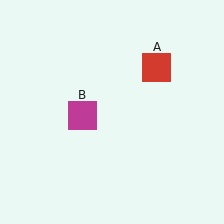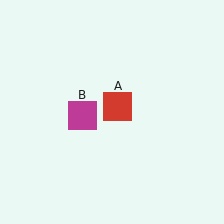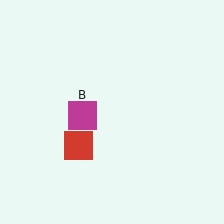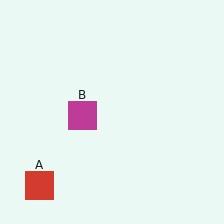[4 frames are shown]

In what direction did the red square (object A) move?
The red square (object A) moved down and to the left.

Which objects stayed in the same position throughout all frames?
Magenta square (object B) remained stationary.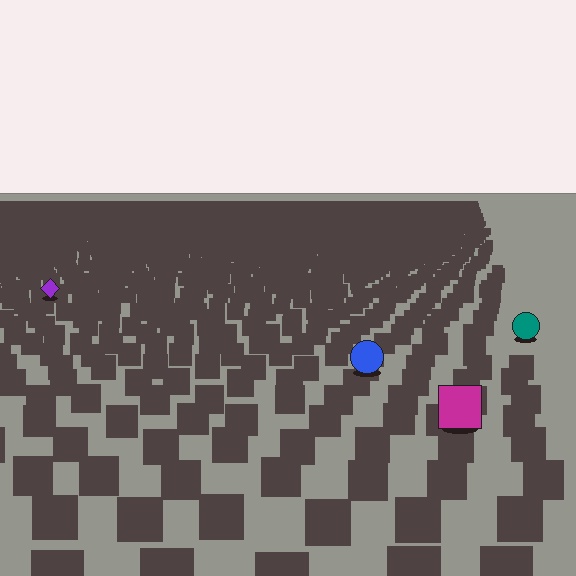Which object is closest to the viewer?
The magenta square is closest. The texture marks near it are larger and more spread out.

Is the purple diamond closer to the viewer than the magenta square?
No. The magenta square is closer — you can tell from the texture gradient: the ground texture is coarser near it.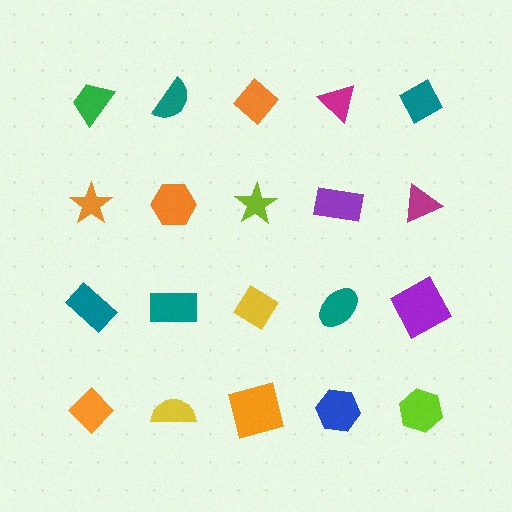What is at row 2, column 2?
An orange hexagon.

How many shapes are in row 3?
5 shapes.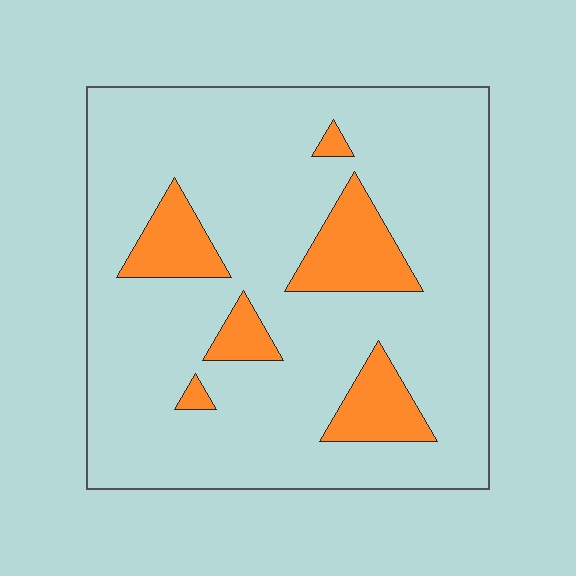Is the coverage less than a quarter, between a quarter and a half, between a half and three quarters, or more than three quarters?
Less than a quarter.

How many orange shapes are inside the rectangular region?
6.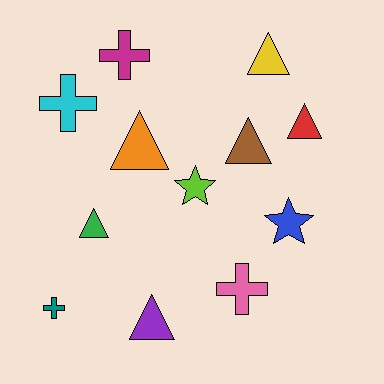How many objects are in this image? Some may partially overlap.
There are 12 objects.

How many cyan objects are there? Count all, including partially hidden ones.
There is 1 cyan object.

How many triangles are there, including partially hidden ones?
There are 6 triangles.